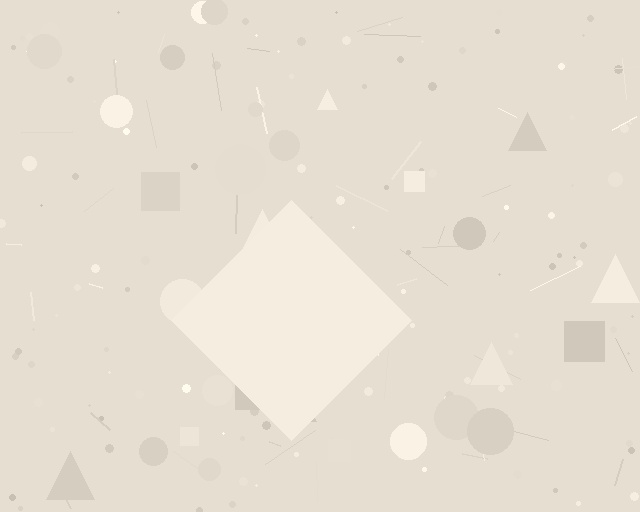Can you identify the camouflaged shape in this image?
The camouflaged shape is a diamond.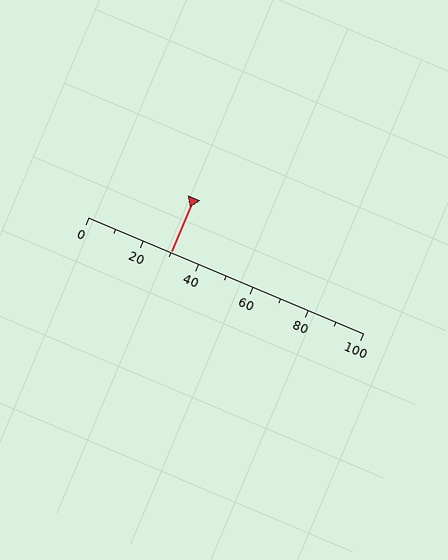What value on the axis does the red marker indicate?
The marker indicates approximately 30.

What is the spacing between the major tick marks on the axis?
The major ticks are spaced 20 apart.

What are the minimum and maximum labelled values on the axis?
The axis runs from 0 to 100.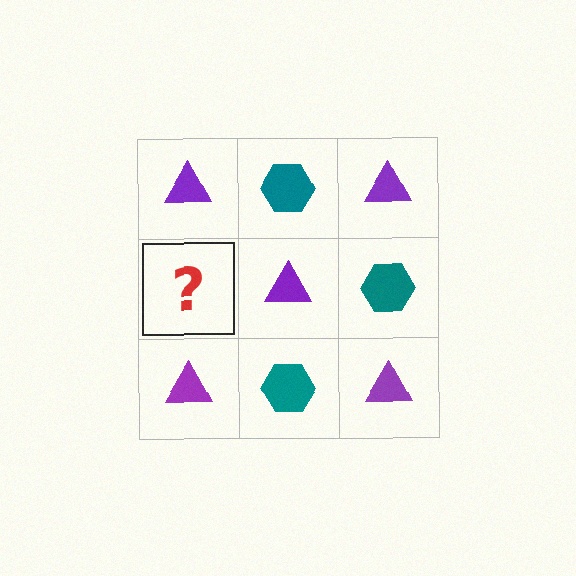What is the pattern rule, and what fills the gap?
The rule is that it alternates purple triangle and teal hexagon in a checkerboard pattern. The gap should be filled with a teal hexagon.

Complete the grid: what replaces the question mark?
The question mark should be replaced with a teal hexagon.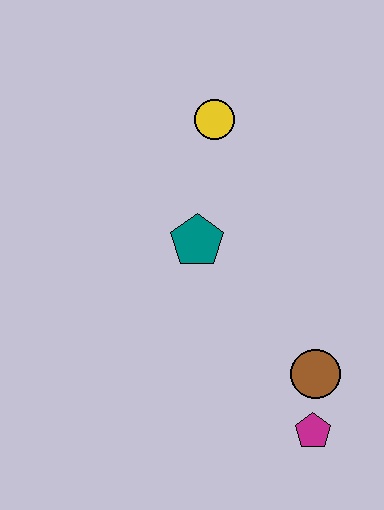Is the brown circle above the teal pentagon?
No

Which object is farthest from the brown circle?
The yellow circle is farthest from the brown circle.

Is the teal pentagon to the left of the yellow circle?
Yes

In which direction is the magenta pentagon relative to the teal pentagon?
The magenta pentagon is below the teal pentagon.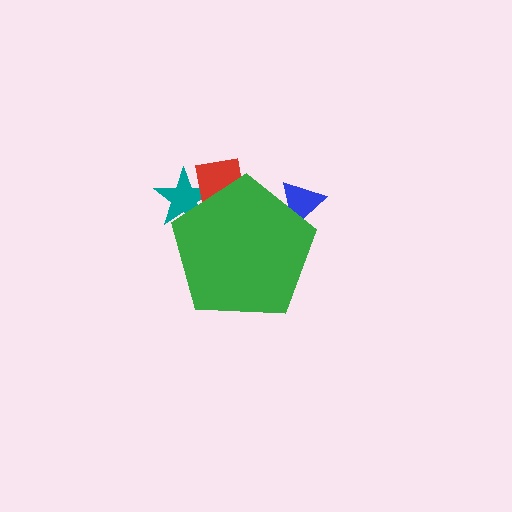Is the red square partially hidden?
Yes, the red square is partially hidden behind the green pentagon.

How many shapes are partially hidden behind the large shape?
3 shapes are partially hidden.